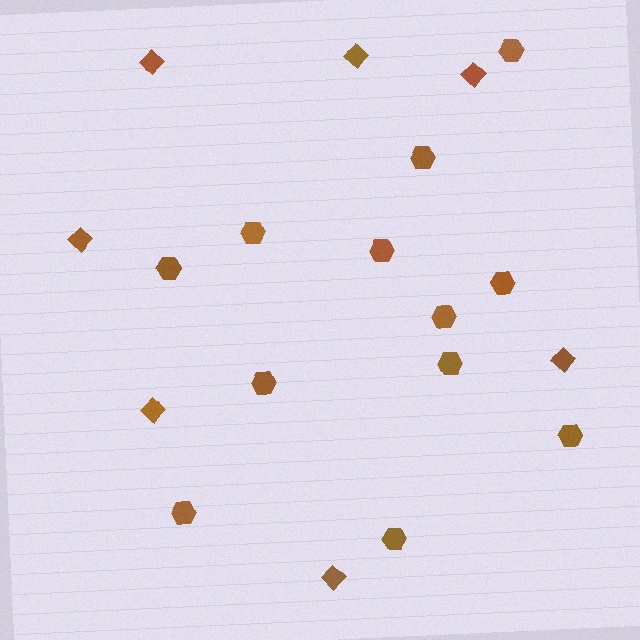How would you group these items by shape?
There are 2 groups: one group of diamonds (7) and one group of hexagons (12).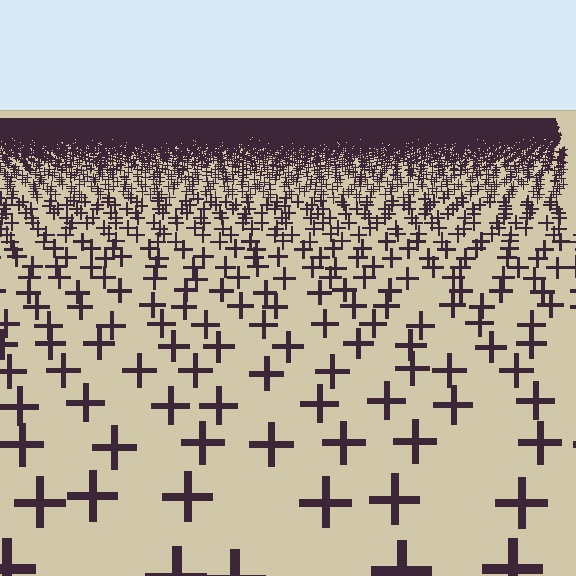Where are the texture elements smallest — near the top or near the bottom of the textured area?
Near the top.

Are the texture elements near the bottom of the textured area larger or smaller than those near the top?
Larger. Near the bottom, elements are closer to the viewer and appear at a bigger on-screen size.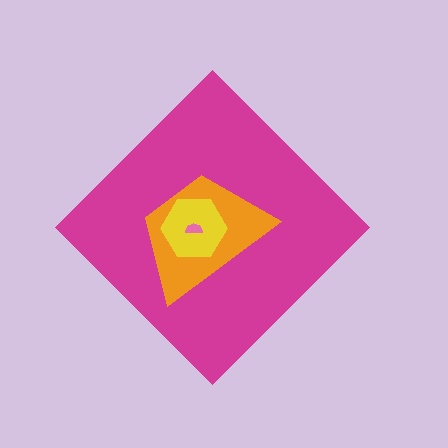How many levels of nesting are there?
4.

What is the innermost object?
The pink semicircle.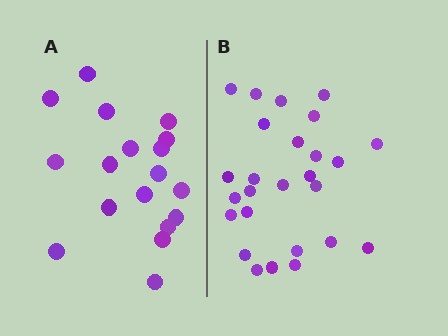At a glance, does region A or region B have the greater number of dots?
Region B (the right region) has more dots.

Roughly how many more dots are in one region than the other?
Region B has roughly 8 or so more dots than region A.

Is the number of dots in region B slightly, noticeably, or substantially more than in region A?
Region B has noticeably more, but not dramatically so. The ratio is roughly 1.4 to 1.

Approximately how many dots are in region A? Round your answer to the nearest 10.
About 20 dots. (The exact count is 18, which rounds to 20.)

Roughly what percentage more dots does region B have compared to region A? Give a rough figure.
About 45% more.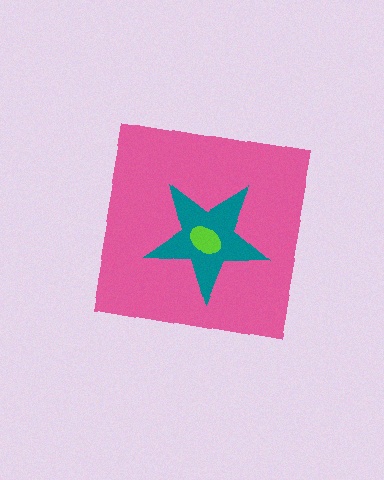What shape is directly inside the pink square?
The teal star.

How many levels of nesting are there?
3.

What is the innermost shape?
The lime ellipse.